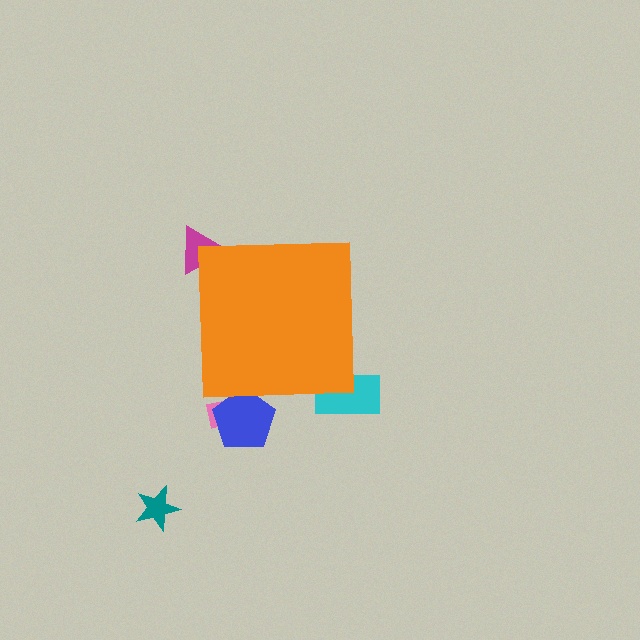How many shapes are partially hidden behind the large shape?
4 shapes are partially hidden.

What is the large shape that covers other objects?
An orange square.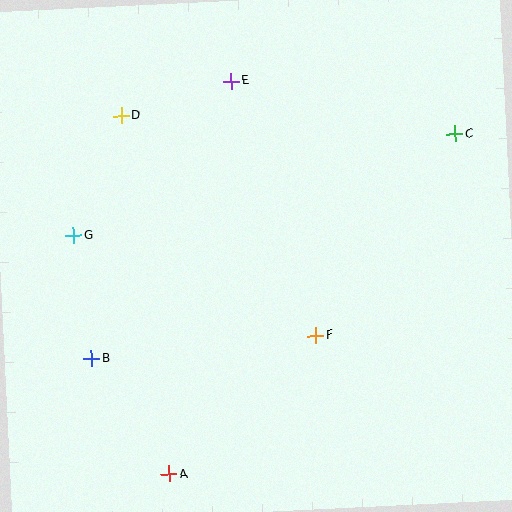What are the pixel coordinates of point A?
Point A is at (169, 474).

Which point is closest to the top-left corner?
Point D is closest to the top-left corner.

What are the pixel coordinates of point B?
Point B is at (92, 359).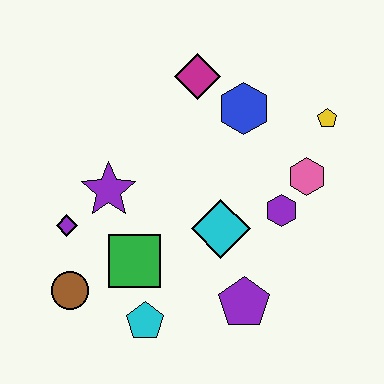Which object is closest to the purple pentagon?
The cyan diamond is closest to the purple pentagon.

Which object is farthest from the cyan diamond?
The brown circle is farthest from the cyan diamond.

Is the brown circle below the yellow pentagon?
Yes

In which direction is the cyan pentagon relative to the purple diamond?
The cyan pentagon is below the purple diamond.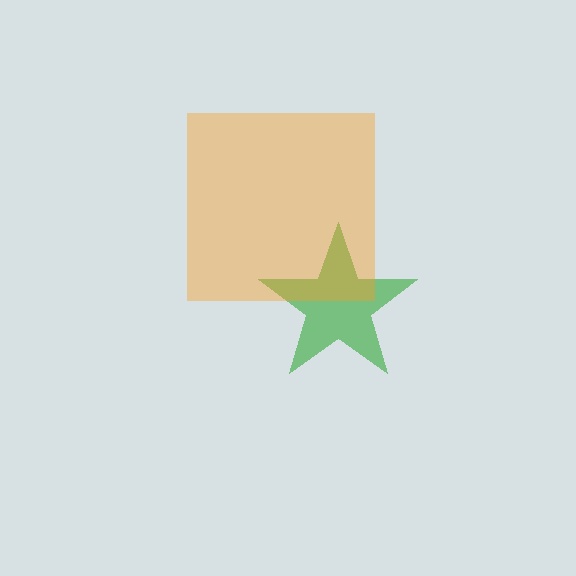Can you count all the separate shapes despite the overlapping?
Yes, there are 2 separate shapes.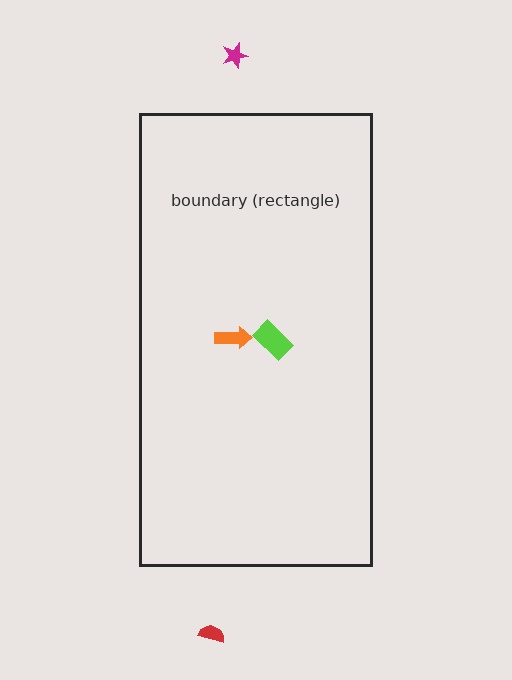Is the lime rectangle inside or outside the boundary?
Inside.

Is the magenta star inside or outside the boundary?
Outside.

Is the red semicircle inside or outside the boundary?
Outside.